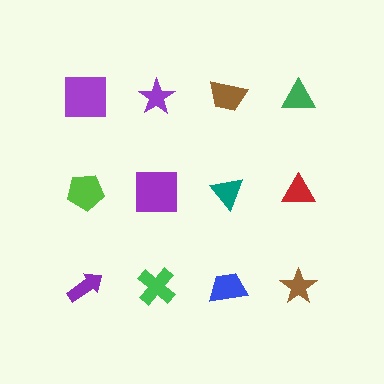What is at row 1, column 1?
A purple square.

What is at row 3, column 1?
A purple arrow.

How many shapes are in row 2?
4 shapes.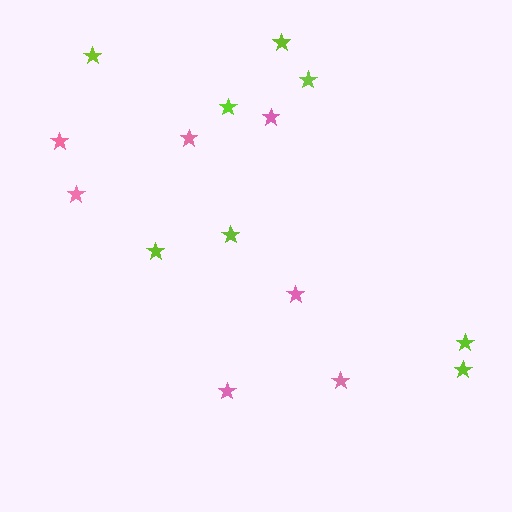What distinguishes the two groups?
There are 2 groups: one group of lime stars (8) and one group of pink stars (7).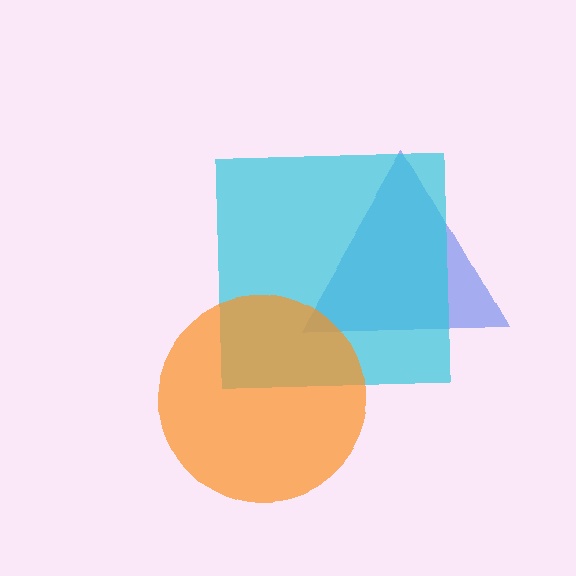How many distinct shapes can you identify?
There are 3 distinct shapes: a blue triangle, a cyan square, an orange circle.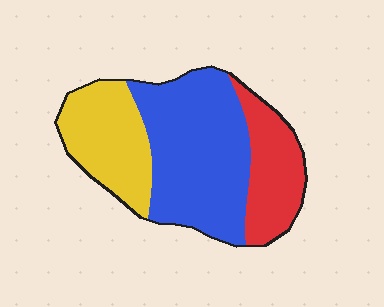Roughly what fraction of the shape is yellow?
Yellow takes up about one quarter (1/4) of the shape.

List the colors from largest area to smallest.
From largest to smallest: blue, yellow, red.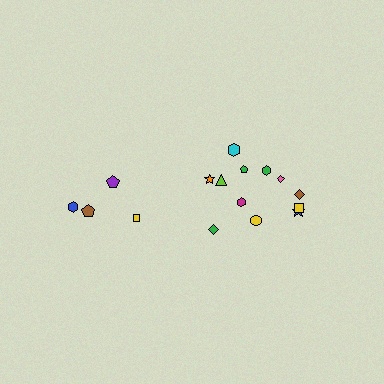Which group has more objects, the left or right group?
The right group.